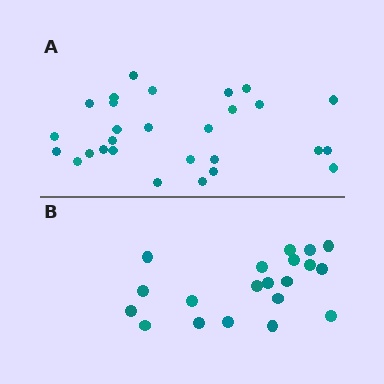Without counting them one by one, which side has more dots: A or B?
Region A (the top region) has more dots.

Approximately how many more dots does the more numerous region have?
Region A has roughly 8 or so more dots than region B.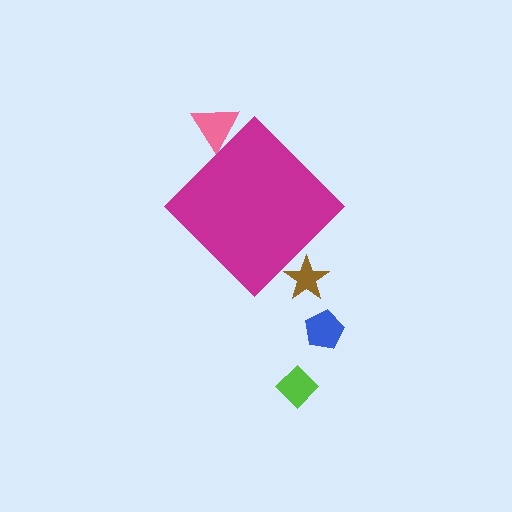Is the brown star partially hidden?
Yes, the brown star is partially hidden behind the magenta diamond.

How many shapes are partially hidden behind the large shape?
2 shapes are partially hidden.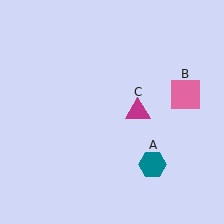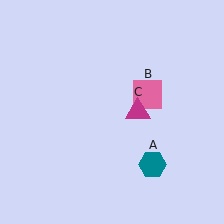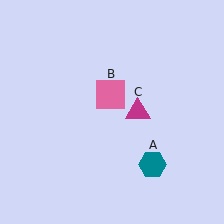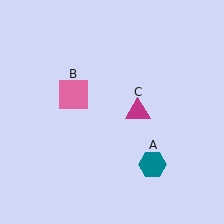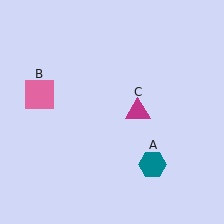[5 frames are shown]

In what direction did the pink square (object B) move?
The pink square (object B) moved left.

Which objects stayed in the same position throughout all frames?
Teal hexagon (object A) and magenta triangle (object C) remained stationary.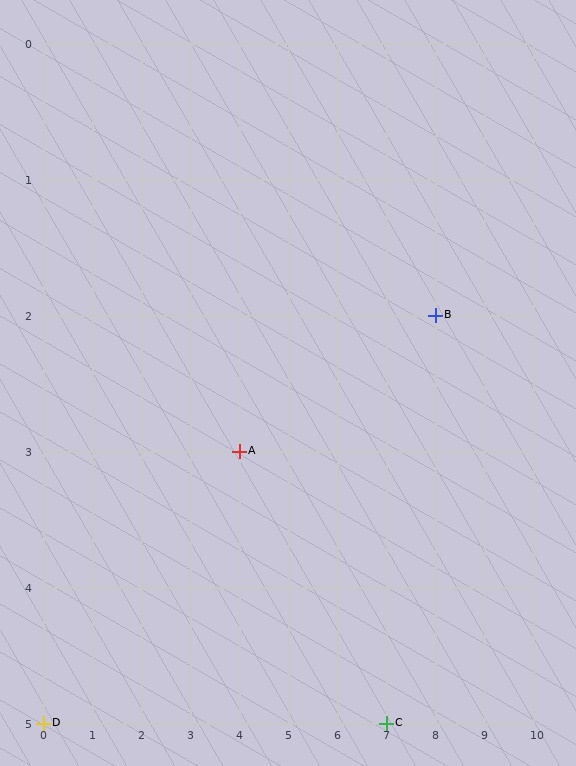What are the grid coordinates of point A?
Point A is at grid coordinates (4, 3).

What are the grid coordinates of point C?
Point C is at grid coordinates (7, 5).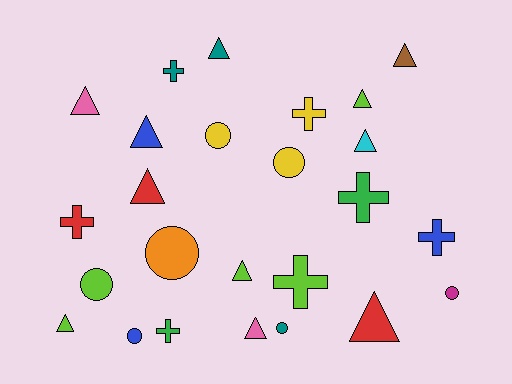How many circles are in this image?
There are 7 circles.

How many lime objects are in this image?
There are 5 lime objects.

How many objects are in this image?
There are 25 objects.